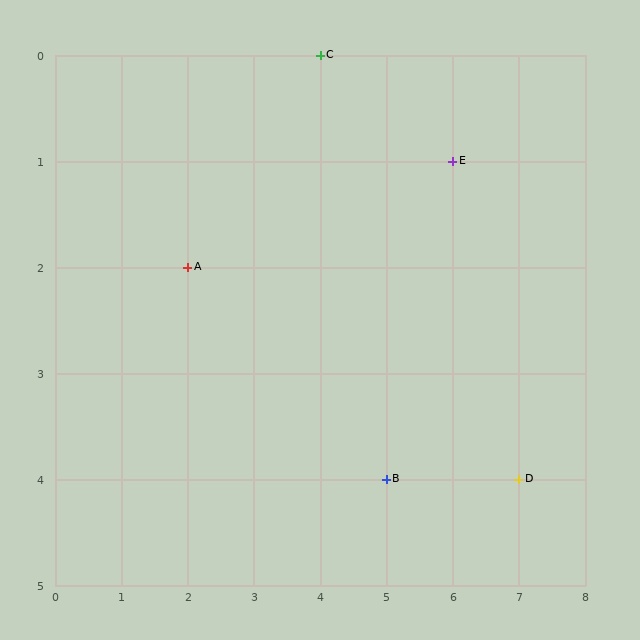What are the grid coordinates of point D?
Point D is at grid coordinates (7, 4).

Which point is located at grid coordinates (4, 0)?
Point C is at (4, 0).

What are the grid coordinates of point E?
Point E is at grid coordinates (6, 1).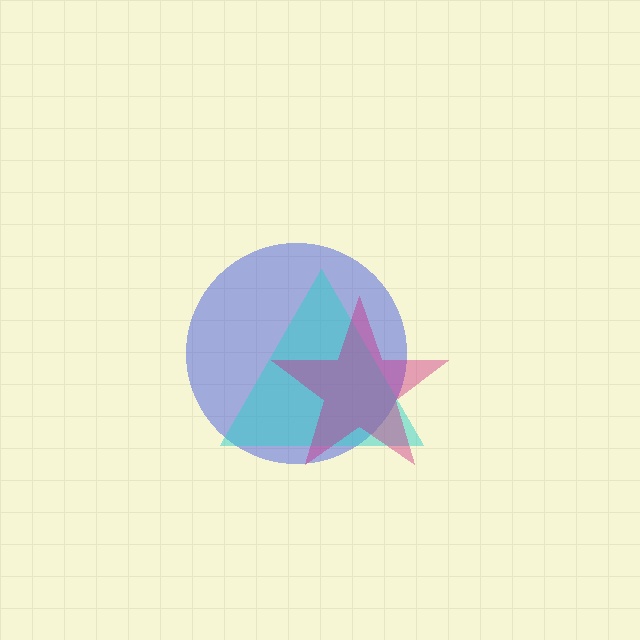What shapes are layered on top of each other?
The layered shapes are: a blue circle, a cyan triangle, a magenta star.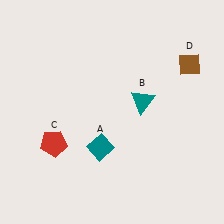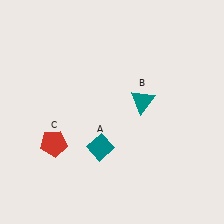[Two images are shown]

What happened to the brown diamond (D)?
The brown diamond (D) was removed in Image 2. It was in the top-right area of Image 1.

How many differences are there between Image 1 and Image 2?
There is 1 difference between the two images.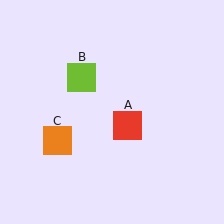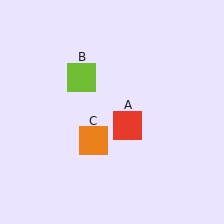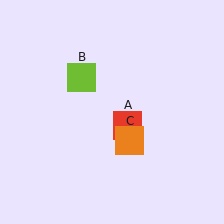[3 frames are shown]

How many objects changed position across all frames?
1 object changed position: orange square (object C).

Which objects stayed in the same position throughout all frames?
Red square (object A) and lime square (object B) remained stationary.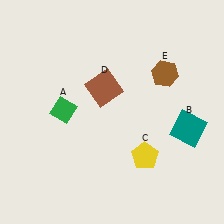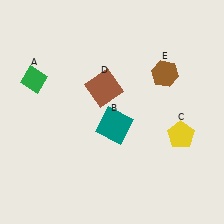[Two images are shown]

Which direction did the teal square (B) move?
The teal square (B) moved left.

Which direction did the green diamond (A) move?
The green diamond (A) moved up.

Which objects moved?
The objects that moved are: the green diamond (A), the teal square (B), the yellow pentagon (C).